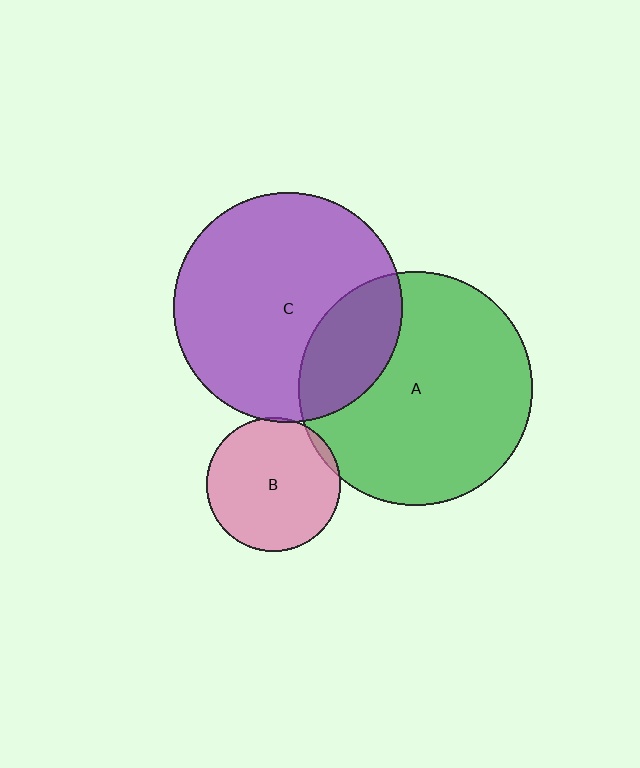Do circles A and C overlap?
Yes.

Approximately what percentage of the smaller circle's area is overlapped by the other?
Approximately 25%.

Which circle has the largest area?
Circle A (green).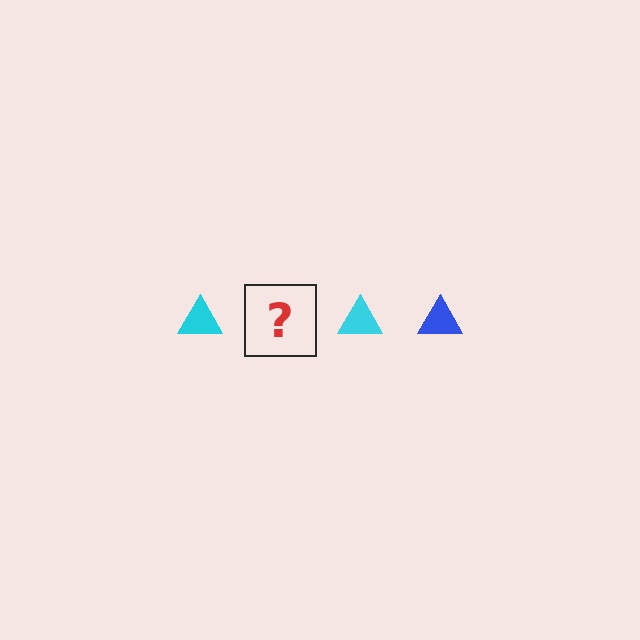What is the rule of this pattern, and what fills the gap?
The rule is that the pattern cycles through cyan, blue triangles. The gap should be filled with a blue triangle.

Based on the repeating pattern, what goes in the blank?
The blank should be a blue triangle.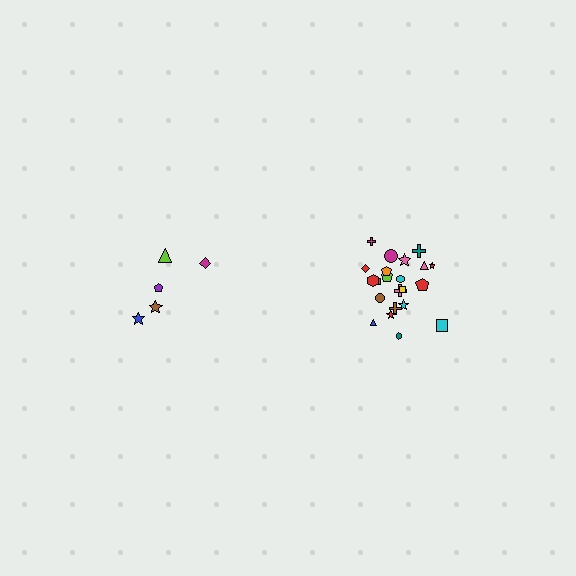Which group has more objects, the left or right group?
The right group.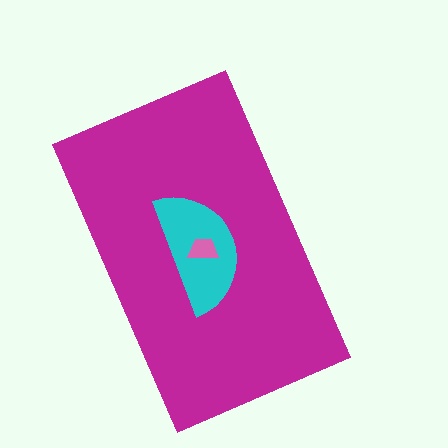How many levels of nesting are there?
3.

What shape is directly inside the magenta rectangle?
The cyan semicircle.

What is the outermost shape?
The magenta rectangle.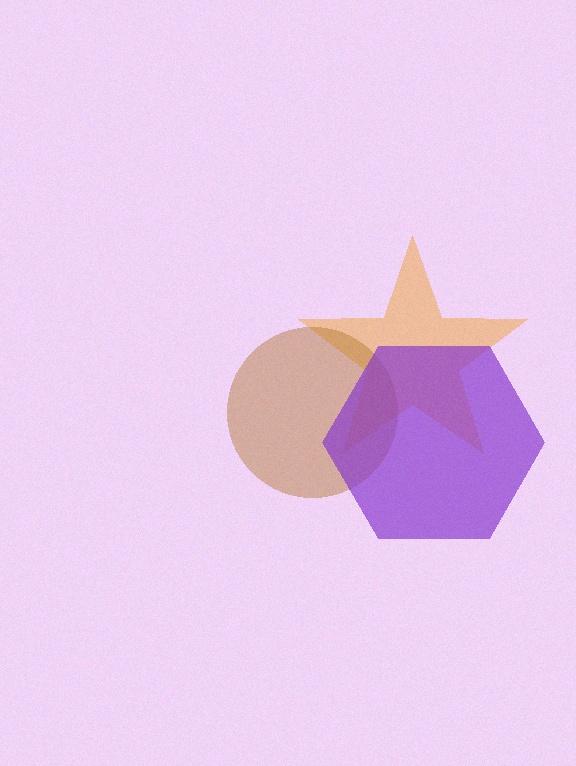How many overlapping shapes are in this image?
There are 3 overlapping shapes in the image.